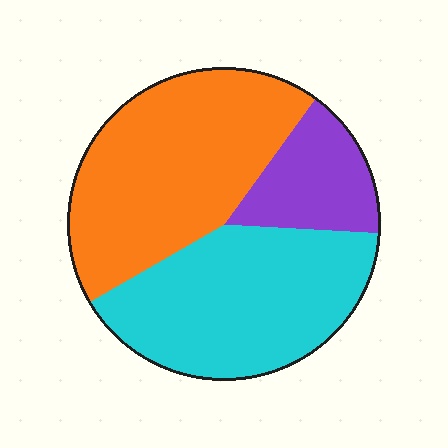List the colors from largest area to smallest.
From largest to smallest: orange, cyan, purple.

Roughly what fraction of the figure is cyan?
Cyan covers 41% of the figure.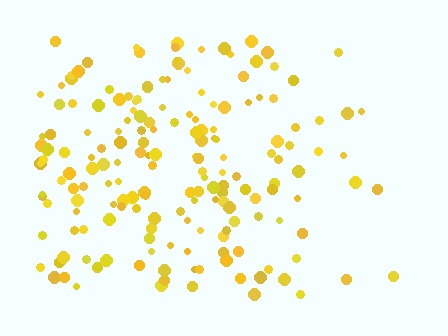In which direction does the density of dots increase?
From right to left, with the left side densest.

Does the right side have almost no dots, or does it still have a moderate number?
Still a moderate number, just noticeably fewer than the left.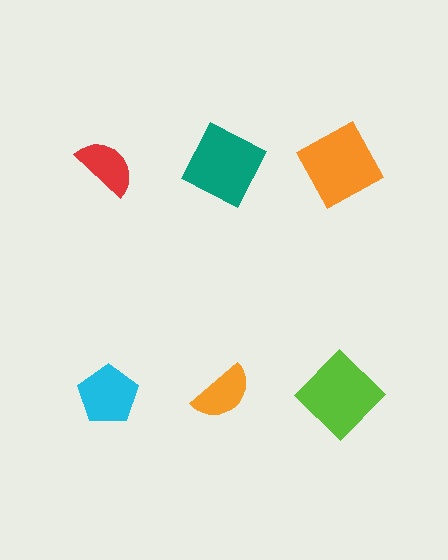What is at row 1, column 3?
An orange square.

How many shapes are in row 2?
3 shapes.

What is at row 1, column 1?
A red semicircle.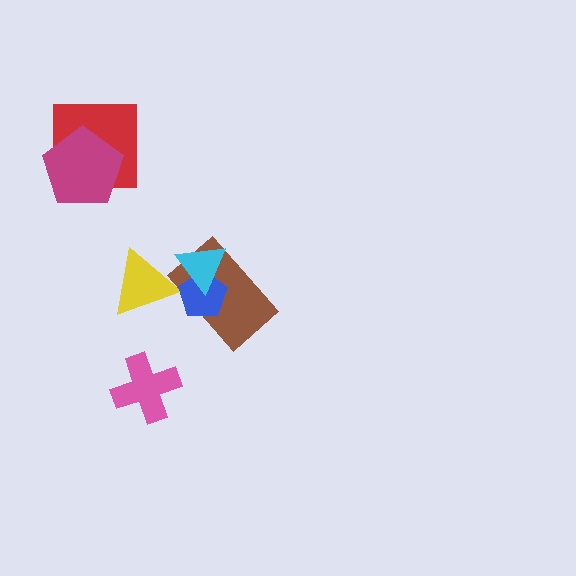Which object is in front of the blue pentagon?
The cyan triangle is in front of the blue pentagon.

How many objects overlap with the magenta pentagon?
1 object overlaps with the magenta pentagon.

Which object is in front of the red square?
The magenta pentagon is in front of the red square.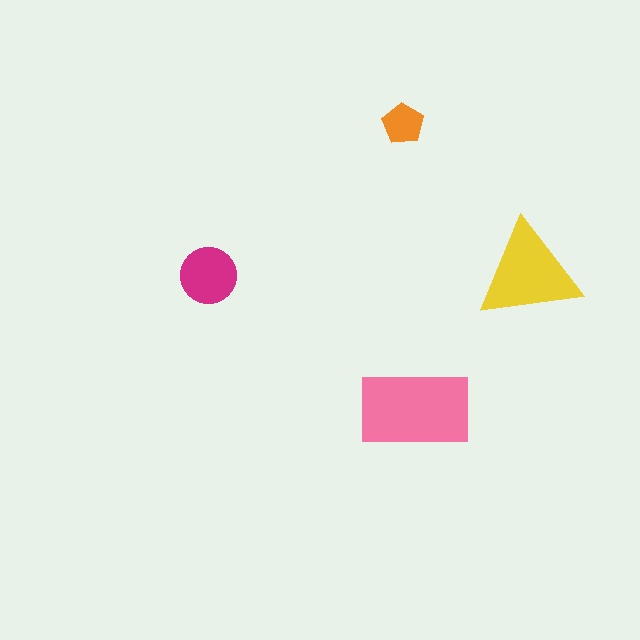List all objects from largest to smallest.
The pink rectangle, the yellow triangle, the magenta circle, the orange pentagon.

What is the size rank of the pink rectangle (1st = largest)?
1st.